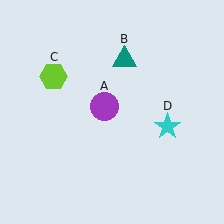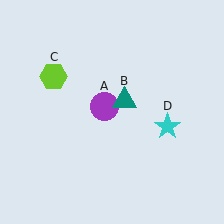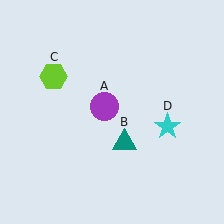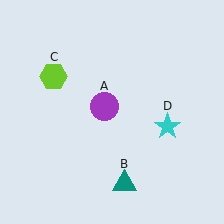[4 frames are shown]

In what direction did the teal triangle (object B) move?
The teal triangle (object B) moved down.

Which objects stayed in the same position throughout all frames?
Purple circle (object A) and lime hexagon (object C) and cyan star (object D) remained stationary.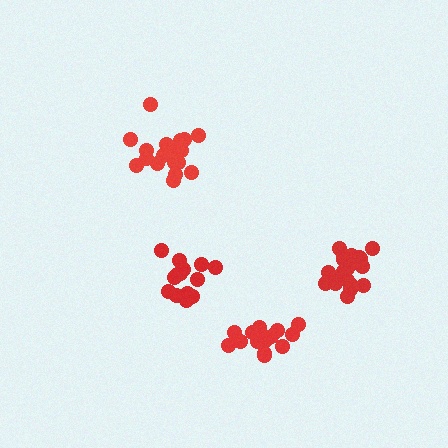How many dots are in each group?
Group 1: 18 dots, Group 2: 17 dots, Group 3: 15 dots, Group 4: 21 dots (71 total).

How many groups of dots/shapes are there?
There are 4 groups.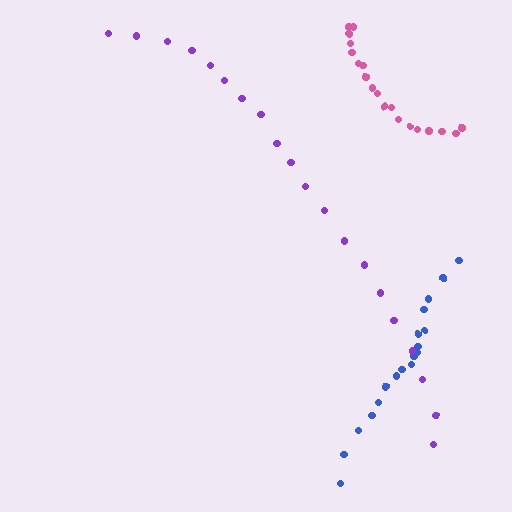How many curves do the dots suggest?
There are 3 distinct paths.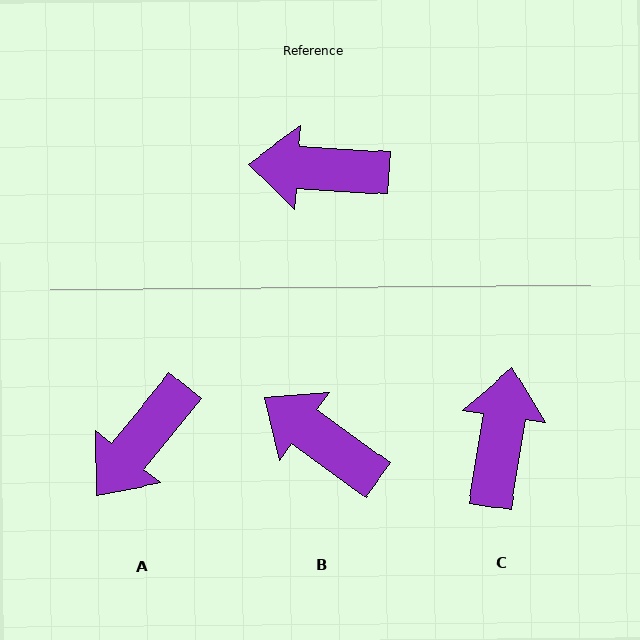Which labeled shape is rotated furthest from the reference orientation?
C, about 95 degrees away.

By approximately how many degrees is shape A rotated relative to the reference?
Approximately 55 degrees counter-clockwise.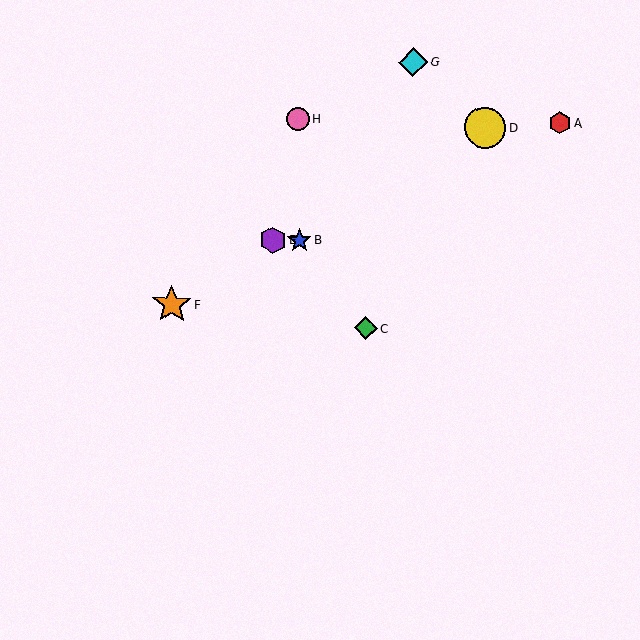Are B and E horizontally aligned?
Yes, both are at y≈240.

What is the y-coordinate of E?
Object E is at y≈240.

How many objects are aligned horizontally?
2 objects (B, E) are aligned horizontally.